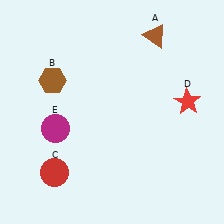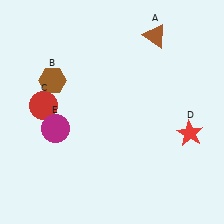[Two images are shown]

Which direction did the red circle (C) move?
The red circle (C) moved up.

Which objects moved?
The objects that moved are: the red circle (C), the red star (D).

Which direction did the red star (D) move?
The red star (D) moved down.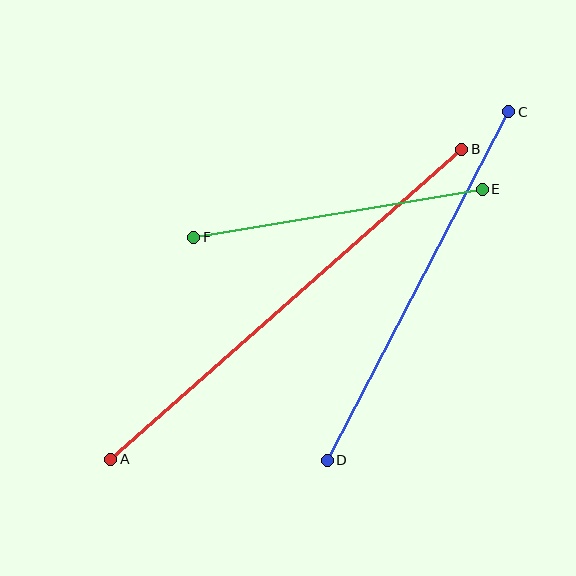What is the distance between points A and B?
The distance is approximately 468 pixels.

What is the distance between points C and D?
The distance is approximately 393 pixels.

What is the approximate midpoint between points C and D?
The midpoint is at approximately (418, 286) pixels.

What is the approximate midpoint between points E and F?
The midpoint is at approximately (338, 213) pixels.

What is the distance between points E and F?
The distance is approximately 293 pixels.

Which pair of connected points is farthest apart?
Points A and B are farthest apart.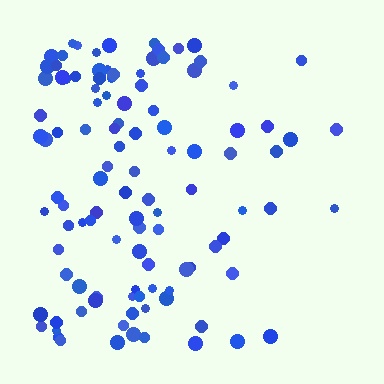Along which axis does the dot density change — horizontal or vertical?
Horizontal.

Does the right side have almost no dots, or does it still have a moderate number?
Still a moderate number, just noticeably fewer than the left.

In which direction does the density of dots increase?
From right to left, with the left side densest.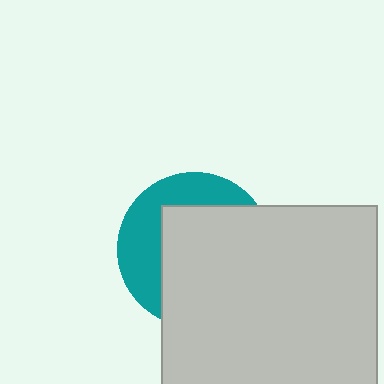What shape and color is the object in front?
The object in front is a light gray square.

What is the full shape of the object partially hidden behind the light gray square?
The partially hidden object is a teal circle.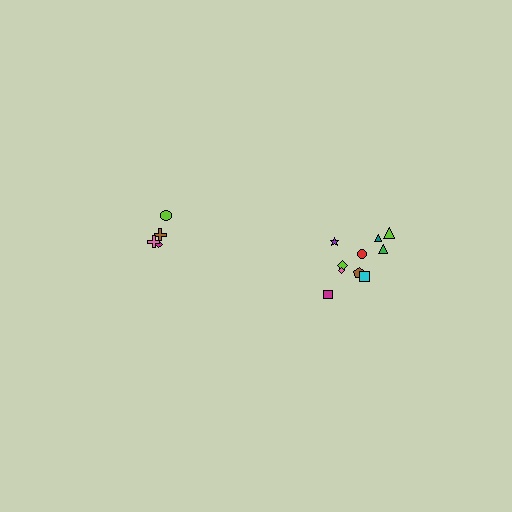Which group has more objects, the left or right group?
The right group.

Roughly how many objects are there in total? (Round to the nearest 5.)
Roughly 15 objects in total.